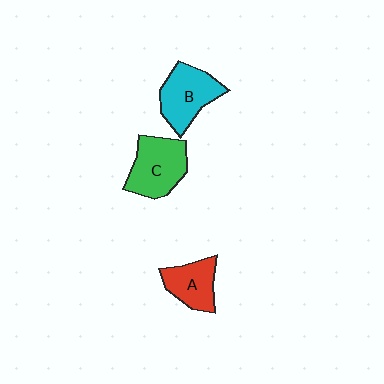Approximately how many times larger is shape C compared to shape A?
Approximately 1.4 times.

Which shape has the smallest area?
Shape A (red).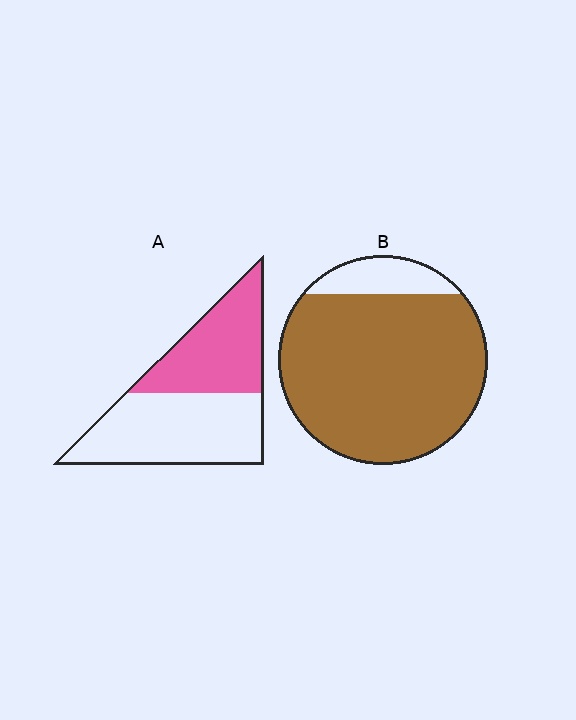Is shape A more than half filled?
No.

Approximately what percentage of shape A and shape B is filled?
A is approximately 45% and B is approximately 85%.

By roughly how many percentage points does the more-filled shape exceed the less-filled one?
By roughly 45 percentage points (B over A).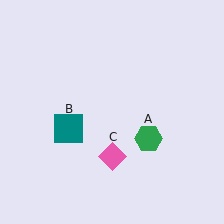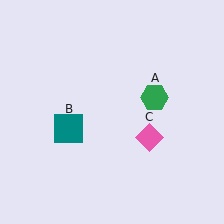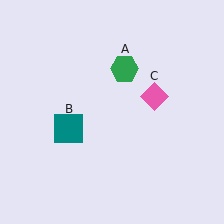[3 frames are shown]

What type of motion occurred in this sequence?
The green hexagon (object A), pink diamond (object C) rotated counterclockwise around the center of the scene.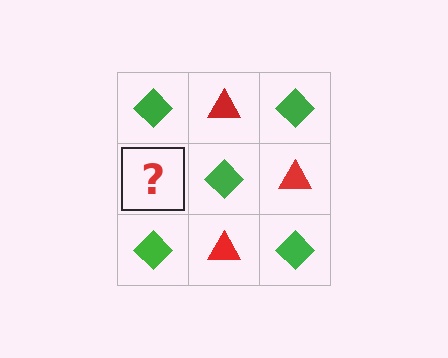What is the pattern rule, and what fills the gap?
The rule is that it alternates green diamond and red triangle in a checkerboard pattern. The gap should be filled with a red triangle.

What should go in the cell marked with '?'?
The missing cell should contain a red triangle.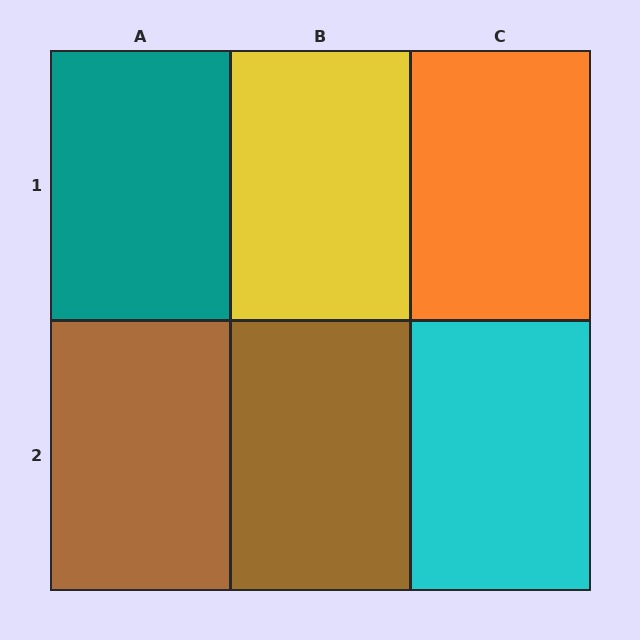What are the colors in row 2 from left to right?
Brown, brown, cyan.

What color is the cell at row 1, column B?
Yellow.